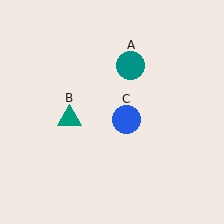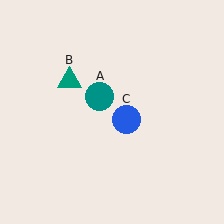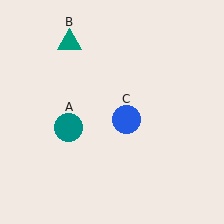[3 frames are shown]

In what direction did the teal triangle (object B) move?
The teal triangle (object B) moved up.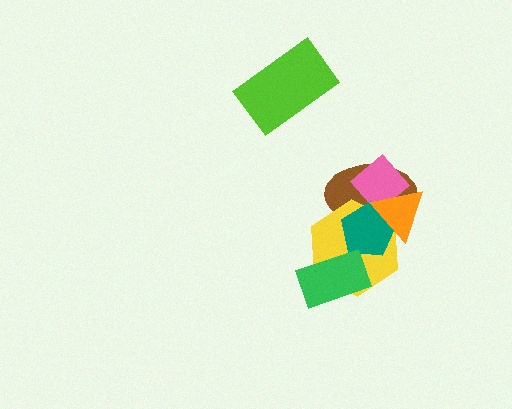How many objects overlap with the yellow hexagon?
5 objects overlap with the yellow hexagon.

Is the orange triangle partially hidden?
No, no other shape covers it.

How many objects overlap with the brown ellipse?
4 objects overlap with the brown ellipse.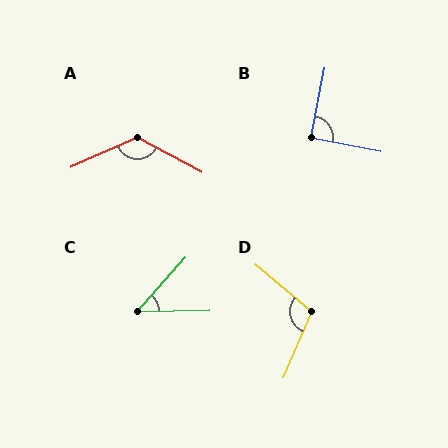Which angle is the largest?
A, at approximately 128 degrees.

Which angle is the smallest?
C, at approximately 47 degrees.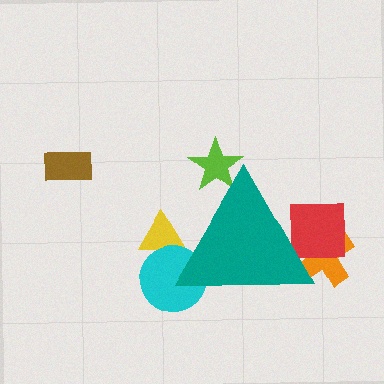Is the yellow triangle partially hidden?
Yes, the yellow triangle is partially hidden behind the teal triangle.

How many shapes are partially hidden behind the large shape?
5 shapes are partially hidden.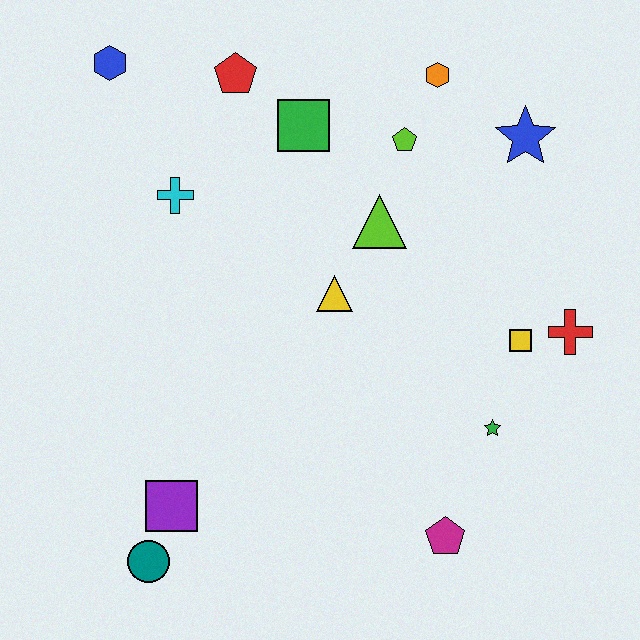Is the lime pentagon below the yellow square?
No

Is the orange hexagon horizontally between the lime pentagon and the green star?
Yes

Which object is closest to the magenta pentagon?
The green star is closest to the magenta pentagon.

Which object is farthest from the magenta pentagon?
The blue hexagon is farthest from the magenta pentagon.